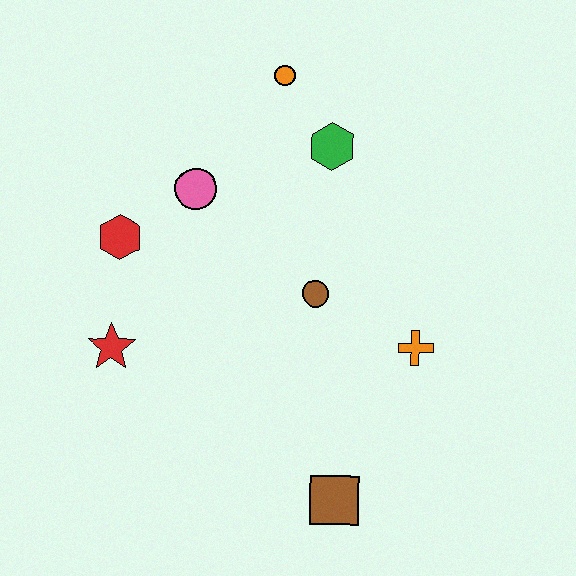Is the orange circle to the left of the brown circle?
Yes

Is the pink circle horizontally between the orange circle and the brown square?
No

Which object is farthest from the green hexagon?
The brown square is farthest from the green hexagon.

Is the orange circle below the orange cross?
No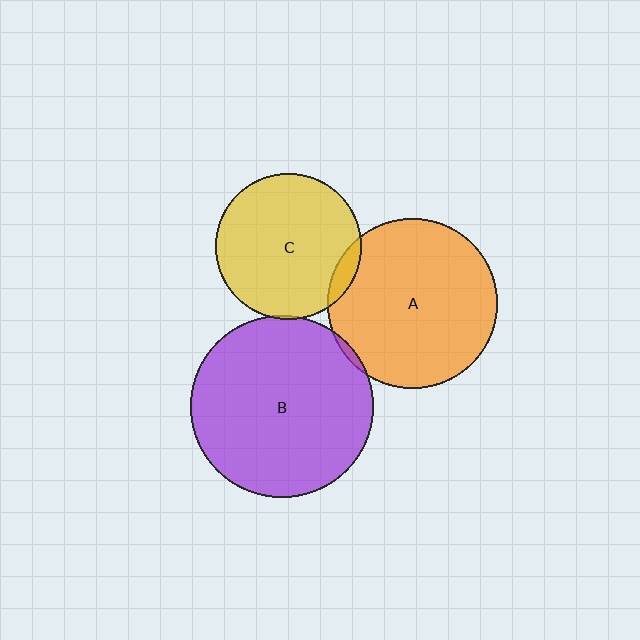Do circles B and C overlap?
Yes.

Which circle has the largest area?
Circle B (purple).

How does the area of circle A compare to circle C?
Approximately 1.4 times.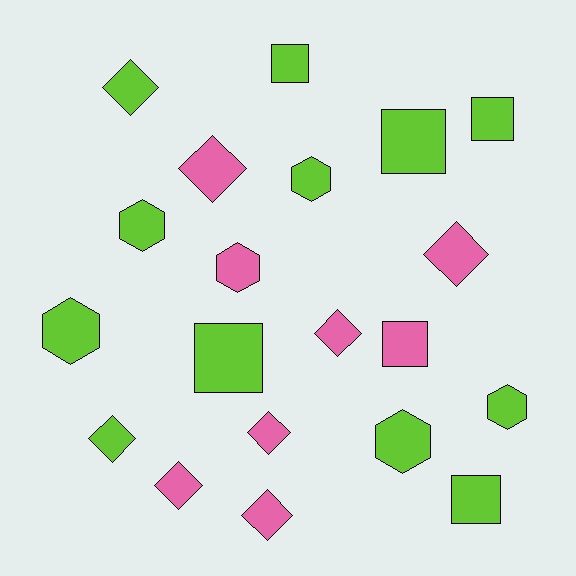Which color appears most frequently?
Lime, with 12 objects.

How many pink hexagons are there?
There is 1 pink hexagon.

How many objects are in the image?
There are 20 objects.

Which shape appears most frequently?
Diamond, with 8 objects.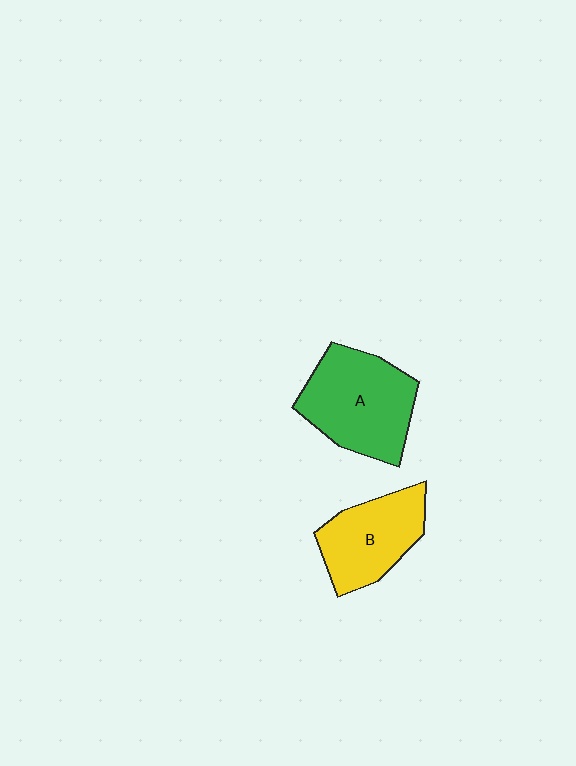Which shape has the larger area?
Shape A (green).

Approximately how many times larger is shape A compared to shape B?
Approximately 1.3 times.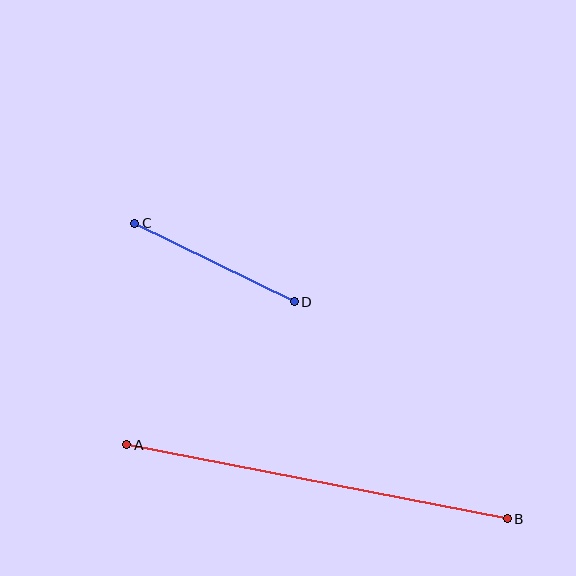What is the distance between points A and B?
The distance is approximately 388 pixels.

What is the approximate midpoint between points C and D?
The midpoint is at approximately (214, 263) pixels.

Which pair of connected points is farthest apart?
Points A and B are farthest apart.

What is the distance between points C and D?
The distance is approximately 178 pixels.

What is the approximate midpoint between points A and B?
The midpoint is at approximately (317, 482) pixels.